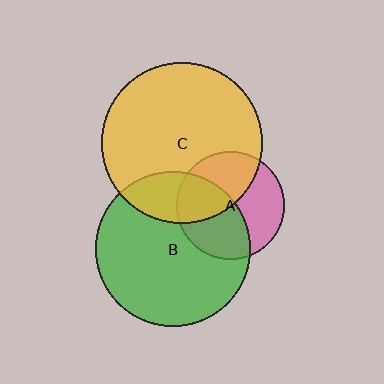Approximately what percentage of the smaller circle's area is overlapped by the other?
Approximately 50%.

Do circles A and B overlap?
Yes.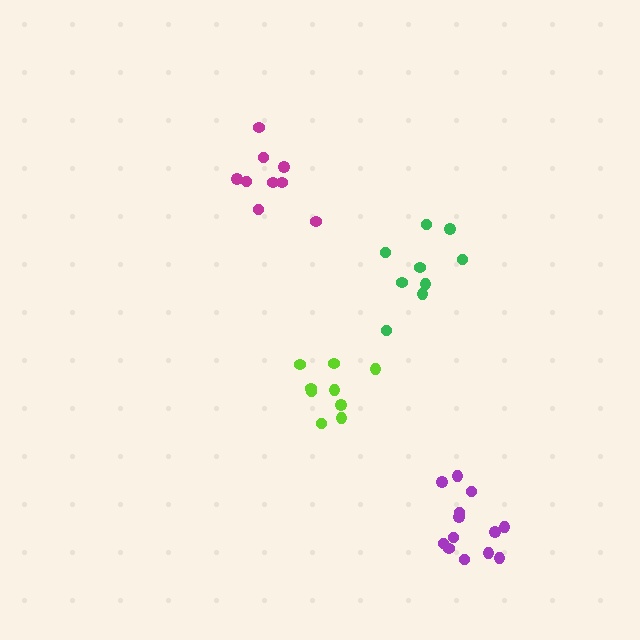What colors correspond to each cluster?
The clusters are colored: green, purple, lime, magenta.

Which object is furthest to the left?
The magenta cluster is leftmost.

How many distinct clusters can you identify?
There are 4 distinct clusters.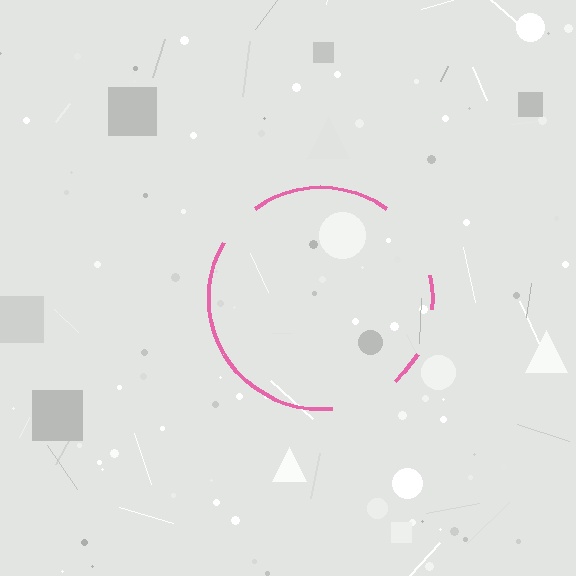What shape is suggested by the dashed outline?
The dashed outline suggests a circle.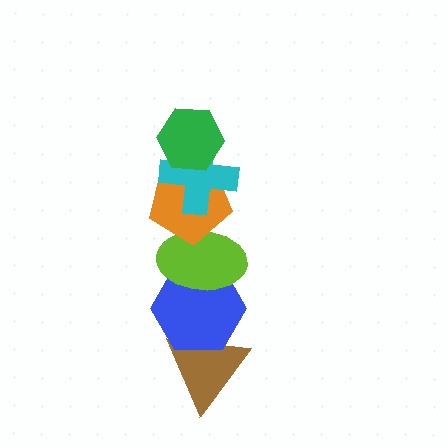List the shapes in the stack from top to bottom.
From top to bottom: the green hexagon, the cyan cross, the orange pentagon, the lime ellipse, the blue hexagon, the brown triangle.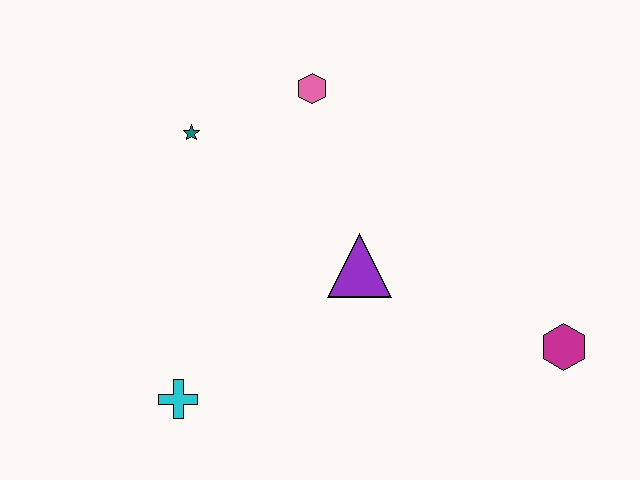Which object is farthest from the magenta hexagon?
The teal star is farthest from the magenta hexagon.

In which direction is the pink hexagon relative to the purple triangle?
The pink hexagon is above the purple triangle.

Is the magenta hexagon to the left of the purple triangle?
No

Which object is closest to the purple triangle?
The pink hexagon is closest to the purple triangle.